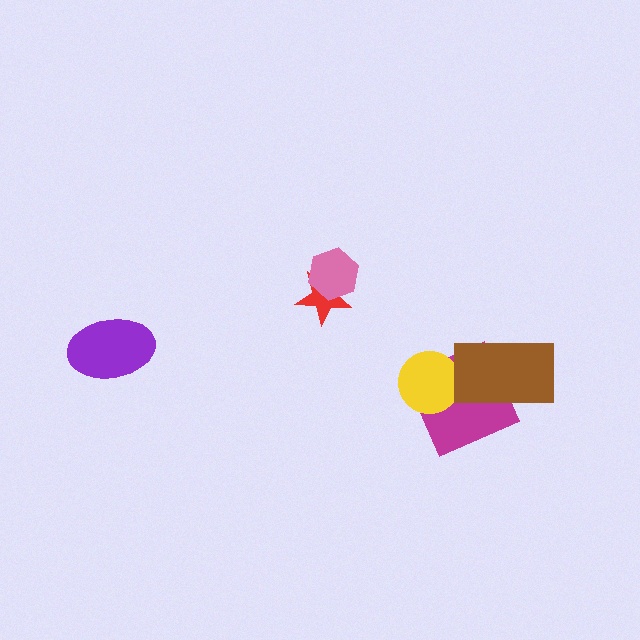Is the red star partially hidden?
Yes, it is partially covered by another shape.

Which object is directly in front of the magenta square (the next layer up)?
The yellow circle is directly in front of the magenta square.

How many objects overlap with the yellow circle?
1 object overlaps with the yellow circle.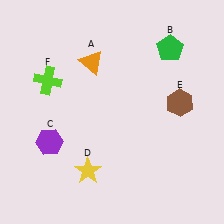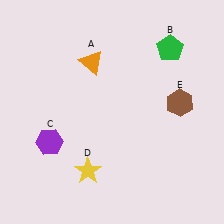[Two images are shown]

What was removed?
The lime cross (F) was removed in Image 2.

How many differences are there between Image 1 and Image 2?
There is 1 difference between the two images.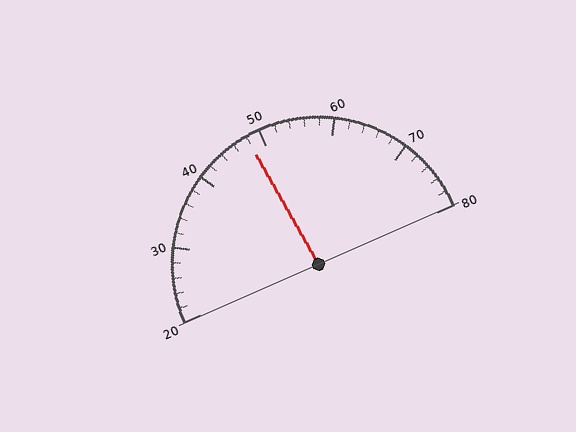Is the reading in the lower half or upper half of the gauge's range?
The reading is in the lower half of the range (20 to 80).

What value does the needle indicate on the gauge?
The needle indicates approximately 48.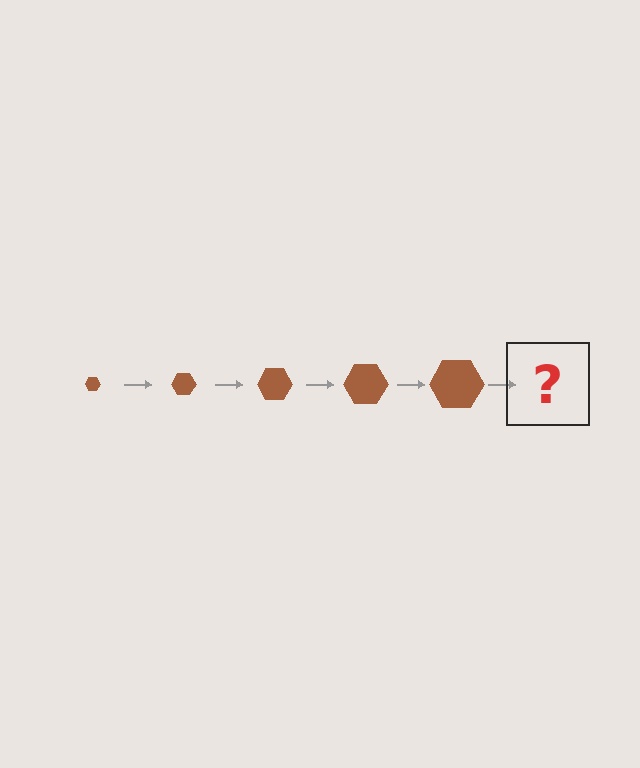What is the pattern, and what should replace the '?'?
The pattern is that the hexagon gets progressively larger each step. The '?' should be a brown hexagon, larger than the previous one.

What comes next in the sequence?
The next element should be a brown hexagon, larger than the previous one.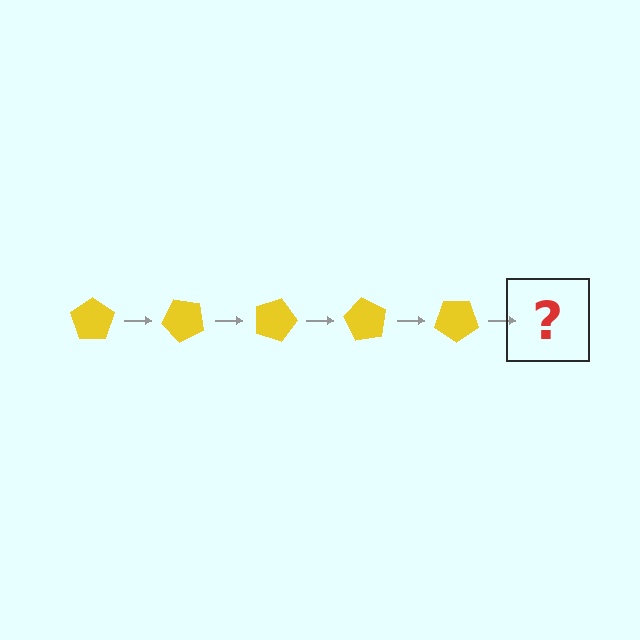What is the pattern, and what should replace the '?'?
The pattern is that the pentagon rotates 45 degrees each step. The '?' should be a yellow pentagon rotated 225 degrees.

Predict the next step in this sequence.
The next step is a yellow pentagon rotated 225 degrees.